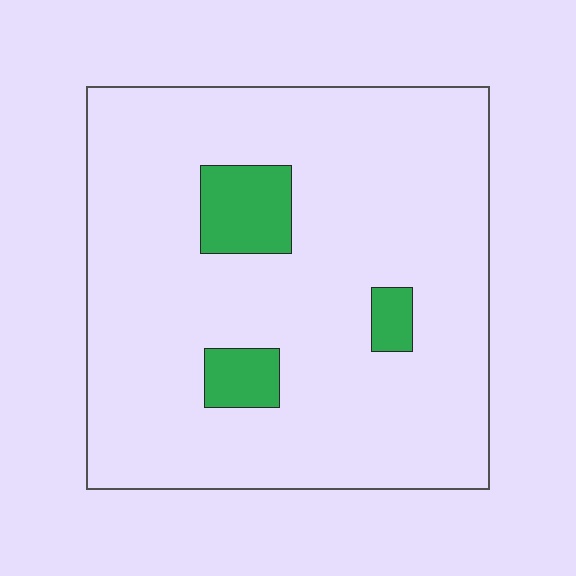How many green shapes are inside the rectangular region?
3.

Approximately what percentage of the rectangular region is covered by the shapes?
Approximately 10%.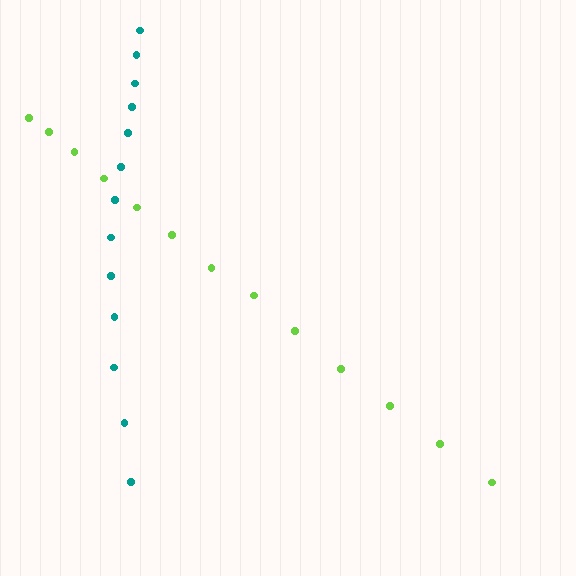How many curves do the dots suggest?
There are 2 distinct paths.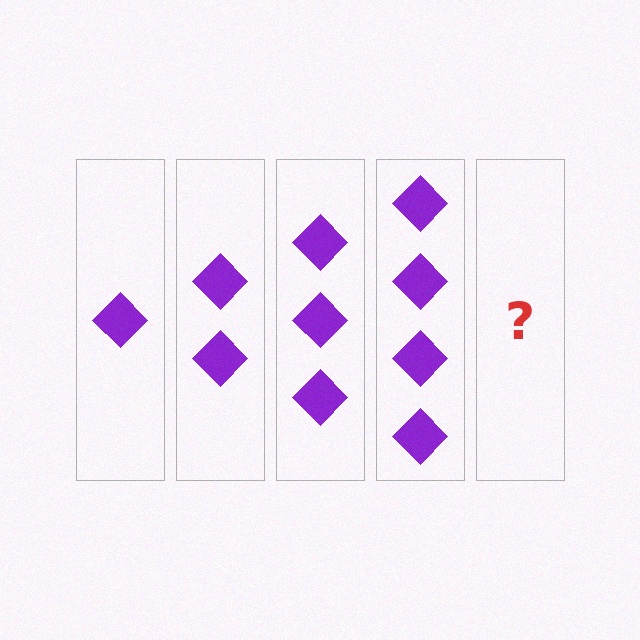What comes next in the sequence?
The next element should be 5 diamonds.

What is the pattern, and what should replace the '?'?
The pattern is that each step adds one more diamond. The '?' should be 5 diamonds.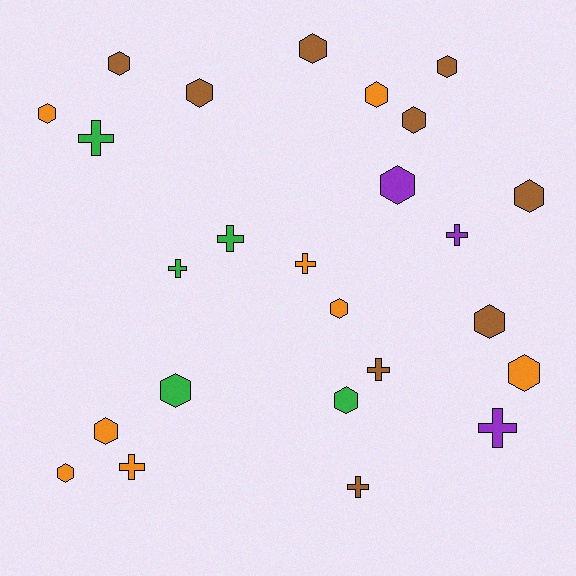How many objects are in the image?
There are 25 objects.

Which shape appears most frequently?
Hexagon, with 16 objects.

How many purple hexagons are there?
There is 1 purple hexagon.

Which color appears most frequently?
Brown, with 9 objects.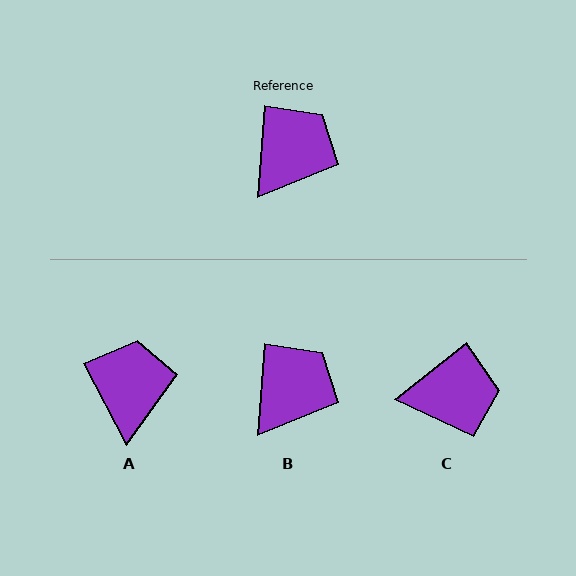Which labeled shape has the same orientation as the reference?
B.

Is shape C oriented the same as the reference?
No, it is off by about 47 degrees.